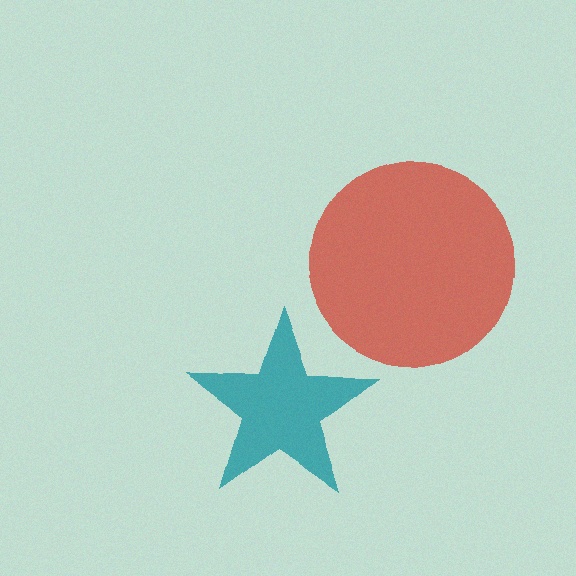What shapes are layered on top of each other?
The layered shapes are: a red circle, a teal star.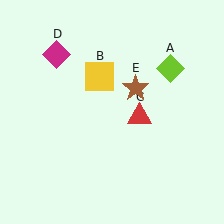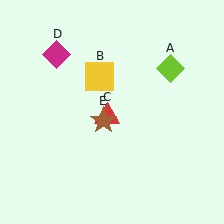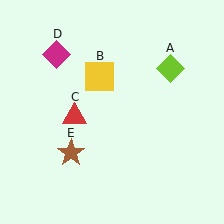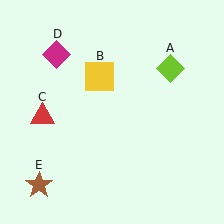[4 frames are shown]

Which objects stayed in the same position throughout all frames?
Lime diamond (object A) and yellow square (object B) and magenta diamond (object D) remained stationary.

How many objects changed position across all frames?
2 objects changed position: red triangle (object C), brown star (object E).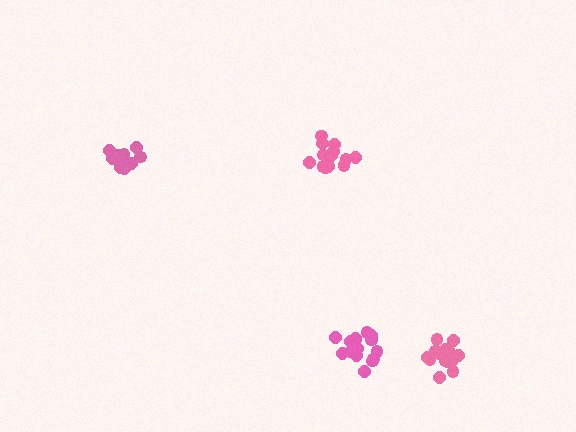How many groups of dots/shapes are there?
There are 4 groups.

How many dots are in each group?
Group 1: 16 dots, Group 2: 10 dots, Group 3: 15 dots, Group 4: 15 dots (56 total).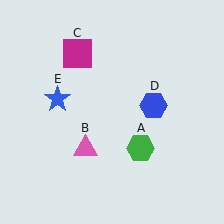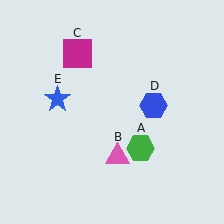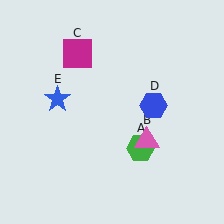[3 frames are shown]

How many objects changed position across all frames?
1 object changed position: pink triangle (object B).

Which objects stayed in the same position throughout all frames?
Green hexagon (object A) and magenta square (object C) and blue hexagon (object D) and blue star (object E) remained stationary.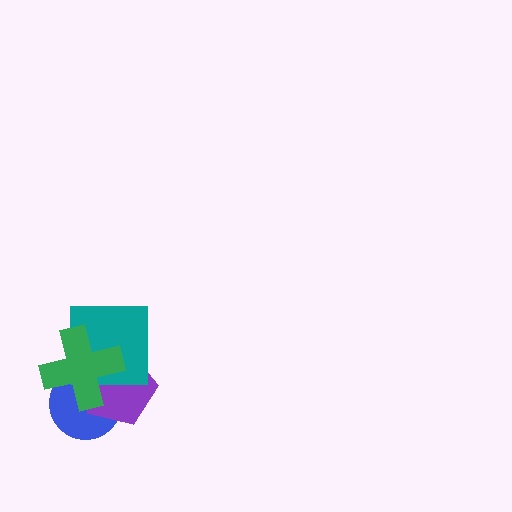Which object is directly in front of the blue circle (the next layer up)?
The purple pentagon is directly in front of the blue circle.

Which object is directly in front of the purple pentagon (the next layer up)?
The teal square is directly in front of the purple pentagon.